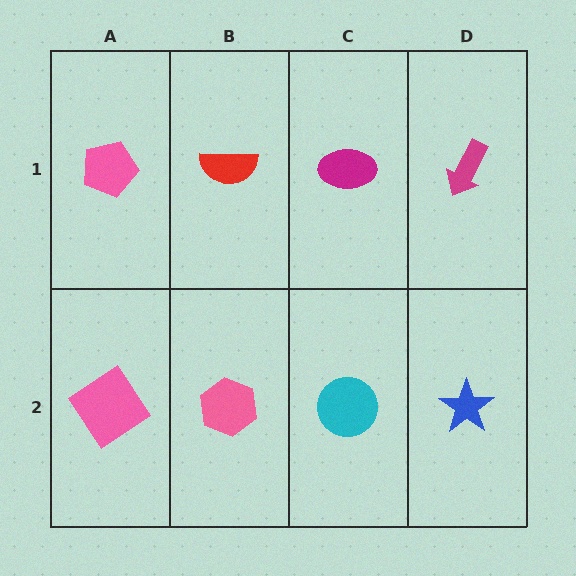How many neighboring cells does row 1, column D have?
2.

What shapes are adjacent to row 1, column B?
A pink hexagon (row 2, column B), a pink pentagon (row 1, column A), a magenta ellipse (row 1, column C).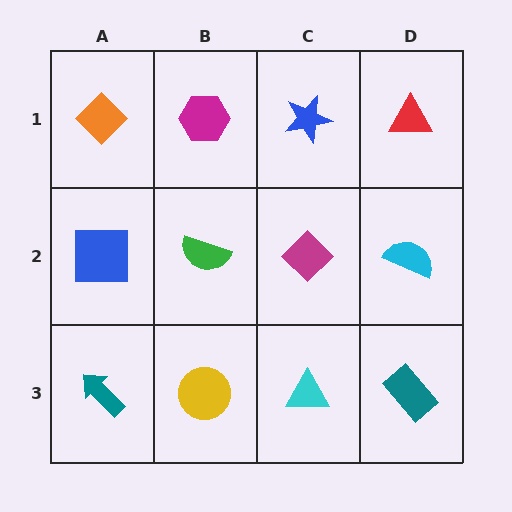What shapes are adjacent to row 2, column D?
A red triangle (row 1, column D), a teal rectangle (row 3, column D), a magenta diamond (row 2, column C).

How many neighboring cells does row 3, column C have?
3.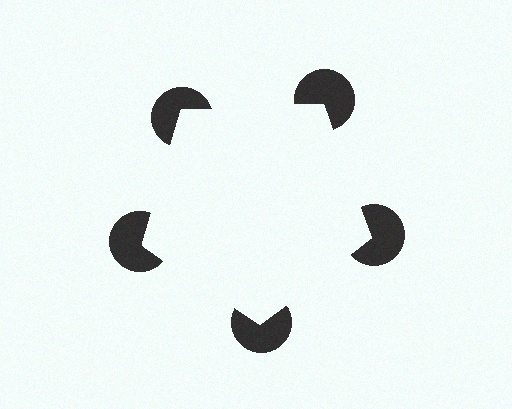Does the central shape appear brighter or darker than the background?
It typically appears slightly brighter than the background, even though no actual brightness change is drawn.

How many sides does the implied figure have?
5 sides.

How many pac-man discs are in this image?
There are 5 — one at each vertex of the illusory pentagon.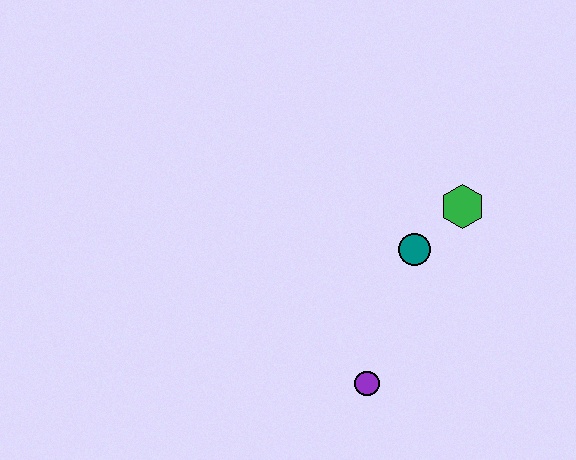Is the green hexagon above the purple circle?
Yes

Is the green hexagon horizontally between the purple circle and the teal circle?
No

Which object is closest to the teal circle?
The green hexagon is closest to the teal circle.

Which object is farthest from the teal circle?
The purple circle is farthest from the teal circle.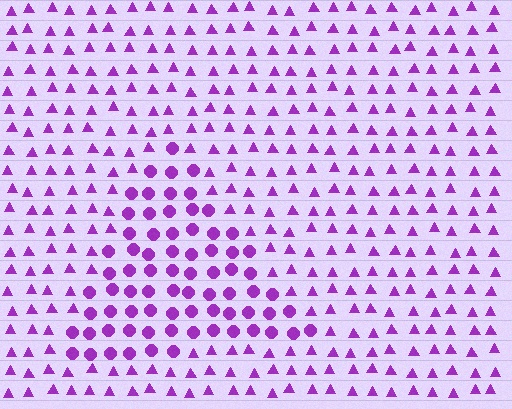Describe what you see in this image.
The image is filled with small purple elements arranged in a uniform grid. A triangle-shaped region contains circles, while the surrounding area contains triangles. The boundary is defined purely by the change in element shape.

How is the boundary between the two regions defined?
The boundary is defined by a change in element shape: circles inside vs. triangles outside. All elements share the same color and spacing.